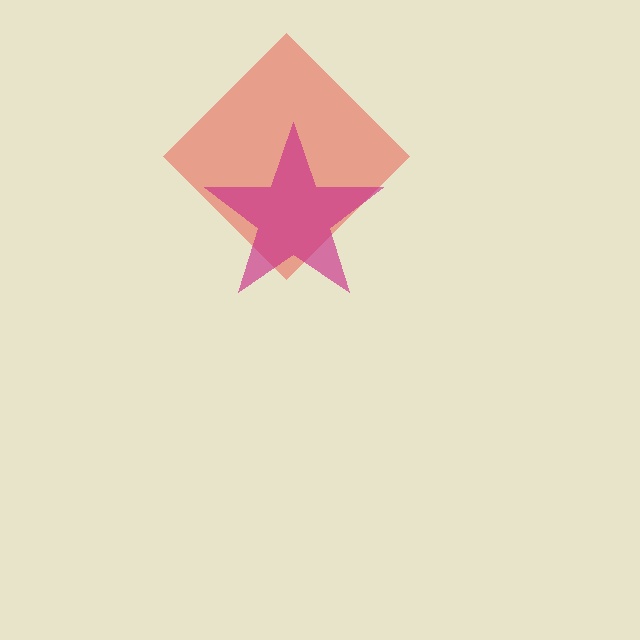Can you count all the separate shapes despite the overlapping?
Yes, there are 2 separate shapes.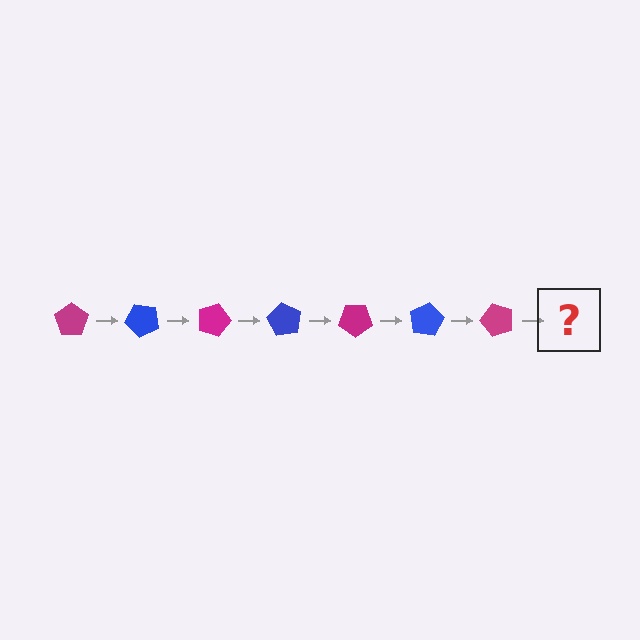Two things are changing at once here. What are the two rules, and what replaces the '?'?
The two rules are that it rotates 45 degrees each step and the color cycles through magenta and blue. The '?' should be a blue pentagon, rotated 315 degrees from the start.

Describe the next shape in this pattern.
It should be a blue pentagon, rotated 315 degrees from the start.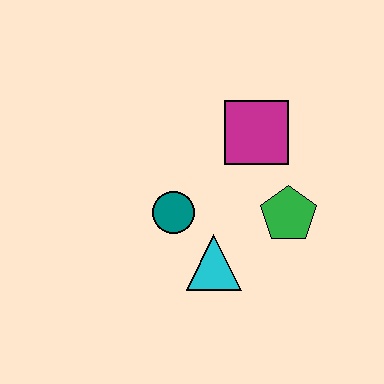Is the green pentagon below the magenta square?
Yes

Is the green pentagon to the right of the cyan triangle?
Yes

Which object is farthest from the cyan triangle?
The magenta square is farthest from the cyan triangle.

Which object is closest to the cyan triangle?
The teal circle is closest to the cyan triangle.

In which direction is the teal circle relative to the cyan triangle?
The teal circle is above the cyan triangle.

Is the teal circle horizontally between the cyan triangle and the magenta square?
No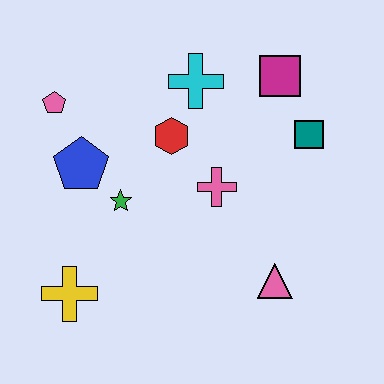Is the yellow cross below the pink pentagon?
Yes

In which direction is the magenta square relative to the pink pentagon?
The magenta square is to the right of the pink pentagon.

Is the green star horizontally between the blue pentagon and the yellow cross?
No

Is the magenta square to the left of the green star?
No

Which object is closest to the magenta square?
The teal square is closest to the magenta square.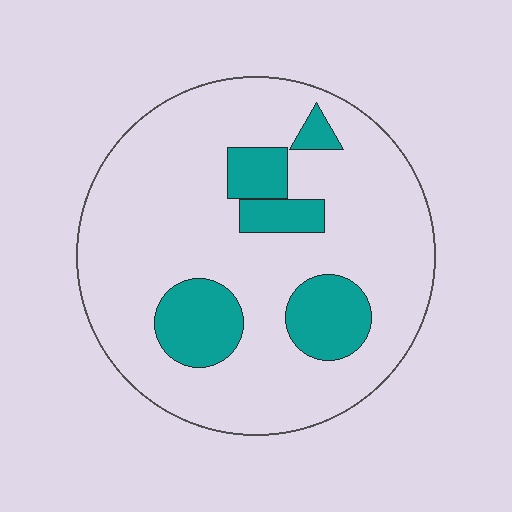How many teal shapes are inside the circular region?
5.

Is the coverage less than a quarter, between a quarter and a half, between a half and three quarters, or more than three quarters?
Less than a quarter.